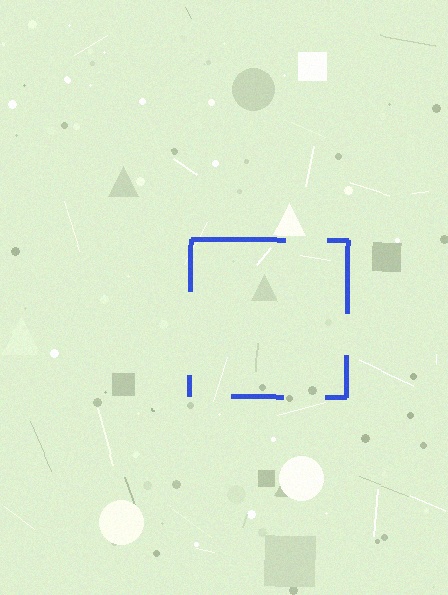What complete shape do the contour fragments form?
The contour fragments form a square.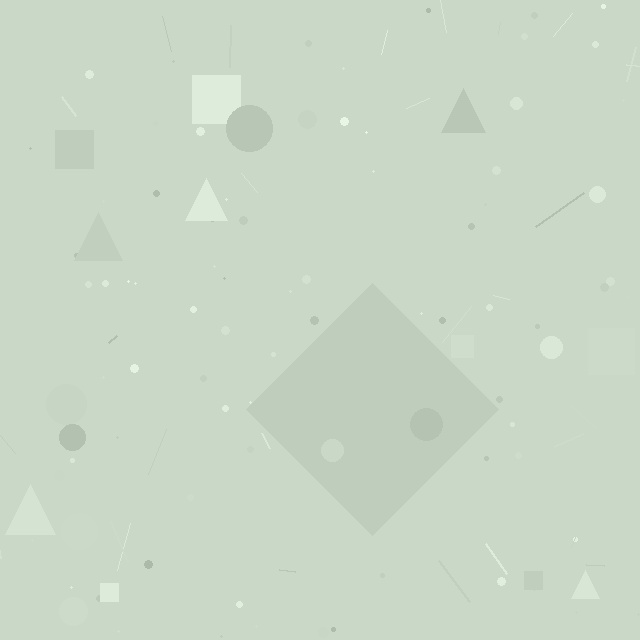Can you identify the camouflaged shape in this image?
The camouflaged shape is a diamond.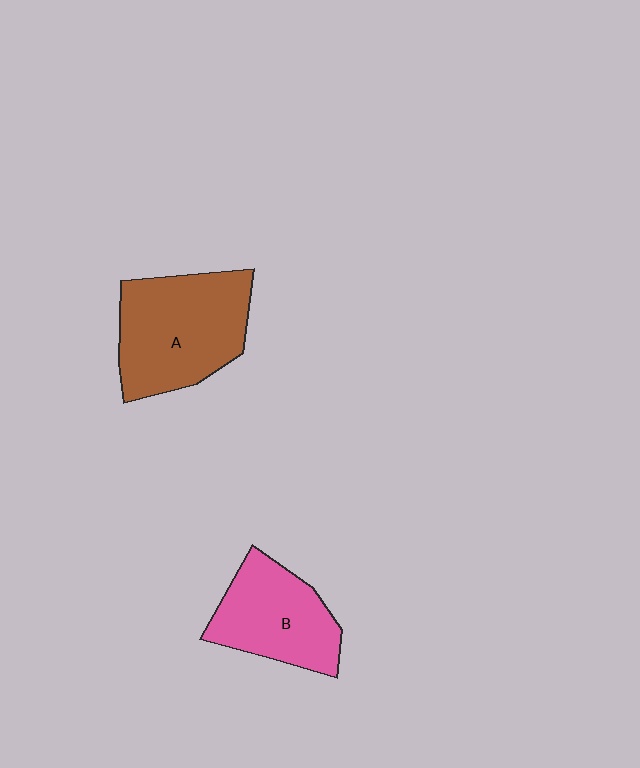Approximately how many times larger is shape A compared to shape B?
Approximately 1.3 times.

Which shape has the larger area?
Shape A (brown).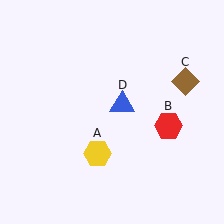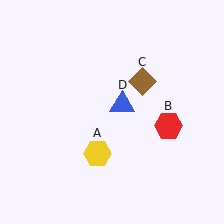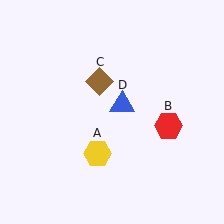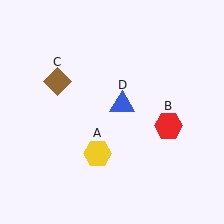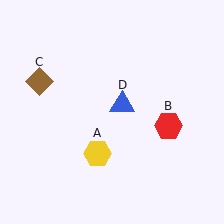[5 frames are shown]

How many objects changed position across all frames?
1 object changed position: brown diamond (object C).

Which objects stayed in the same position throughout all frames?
Yellow hexagon (object A) and red hexagon (object B) and blue triangle (object D) remained stationary.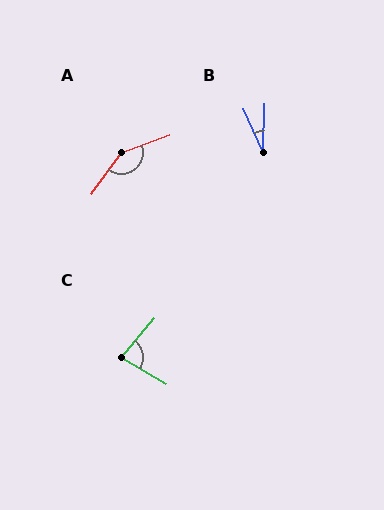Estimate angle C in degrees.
Approximately 81 degrees.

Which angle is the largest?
A, at approximately 146 degrees.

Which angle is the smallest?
B, at approximately 26 degrees.